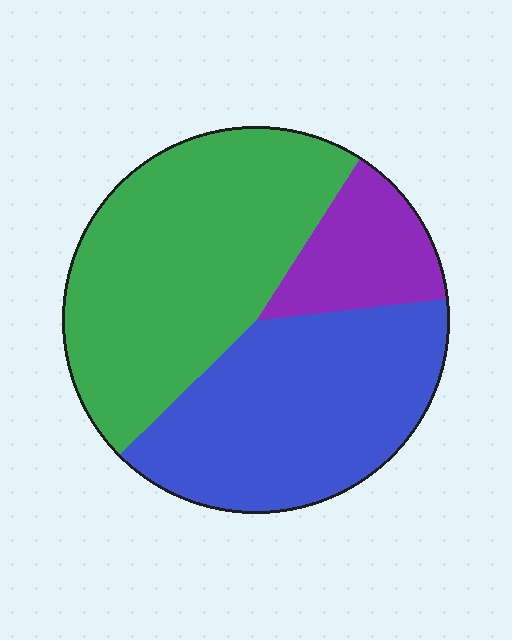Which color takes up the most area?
Green, at roughly 45%.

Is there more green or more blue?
Green.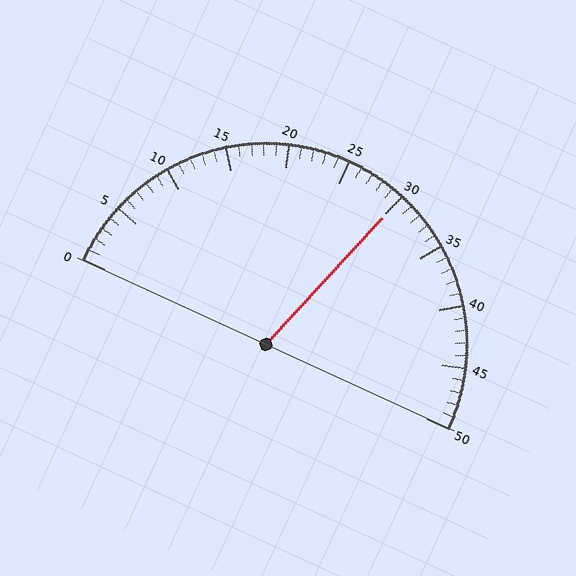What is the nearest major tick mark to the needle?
The nearest major tick mark is 30.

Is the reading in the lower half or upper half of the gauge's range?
The reading is in the upper half of the range (0 to 50).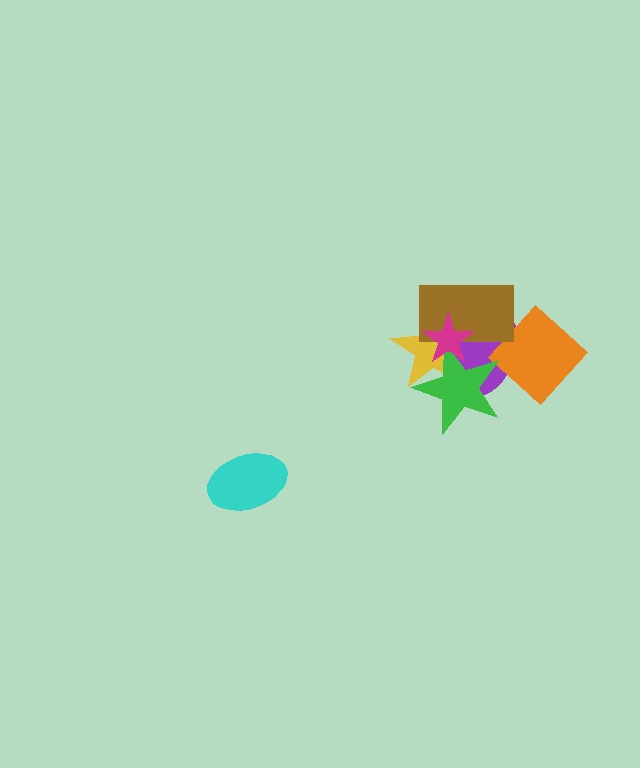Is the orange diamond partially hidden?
Yes, it is partially covered by another shape.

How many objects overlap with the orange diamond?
3 objects overlap with the orange diamond.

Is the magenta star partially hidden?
No, no other shape covers it.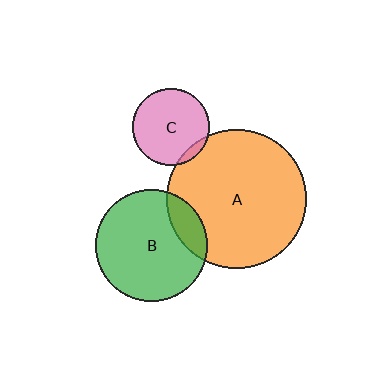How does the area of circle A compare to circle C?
Approximately 3.3 times.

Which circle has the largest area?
Circle A (orange).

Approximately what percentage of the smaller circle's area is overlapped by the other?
Approximately 5%.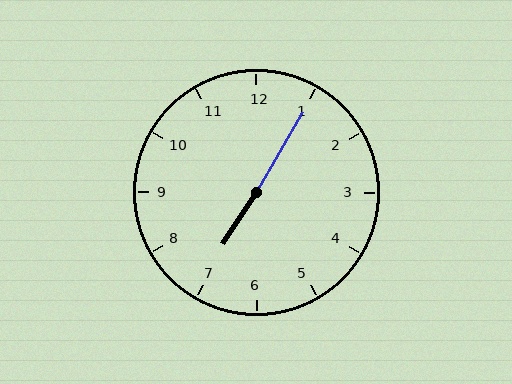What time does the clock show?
7:05.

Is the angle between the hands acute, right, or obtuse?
It is obtuse.